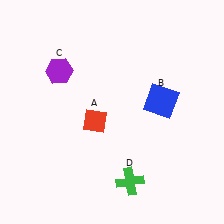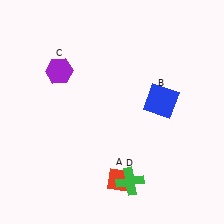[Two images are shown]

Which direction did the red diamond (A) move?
The red diamond (A) moved down.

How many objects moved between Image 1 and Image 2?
1 object moved between the two images.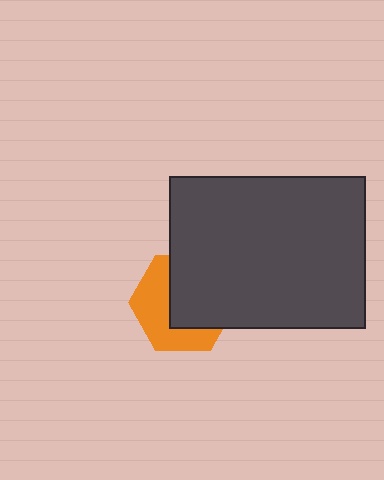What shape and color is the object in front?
The object in front is a dark gray rectangle.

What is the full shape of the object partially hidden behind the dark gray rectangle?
The partially hidden object is an orange hexagon.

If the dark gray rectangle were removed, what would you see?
You would see the complete orange hexagon.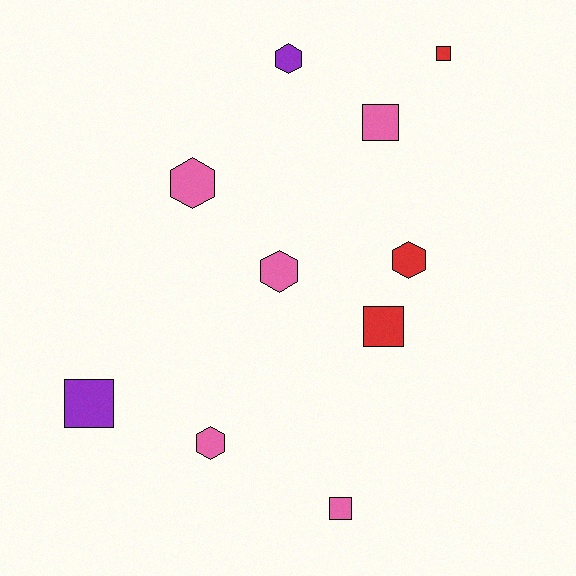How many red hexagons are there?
There is 1 red hexagon.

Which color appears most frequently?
Pink, with 5 objects.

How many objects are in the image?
There are 10 objects.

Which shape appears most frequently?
Square, with 5 objects.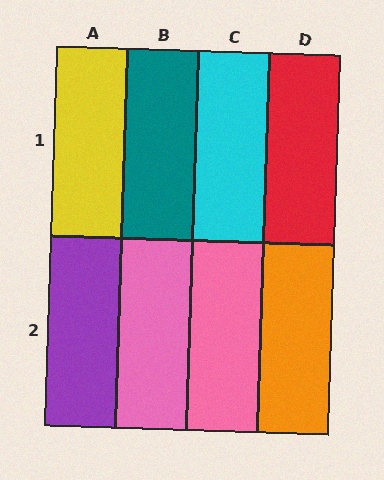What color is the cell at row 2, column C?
Pink.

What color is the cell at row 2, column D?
Orange.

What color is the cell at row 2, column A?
Purple.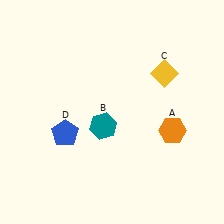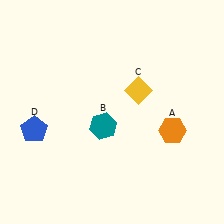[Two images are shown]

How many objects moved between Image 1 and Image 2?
2 objects moved between the two images.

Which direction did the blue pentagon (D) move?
The blue pentagon (D) moved left.